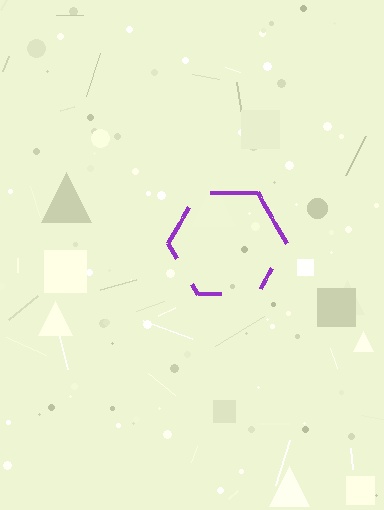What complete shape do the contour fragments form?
The contour fragments form a hexagon.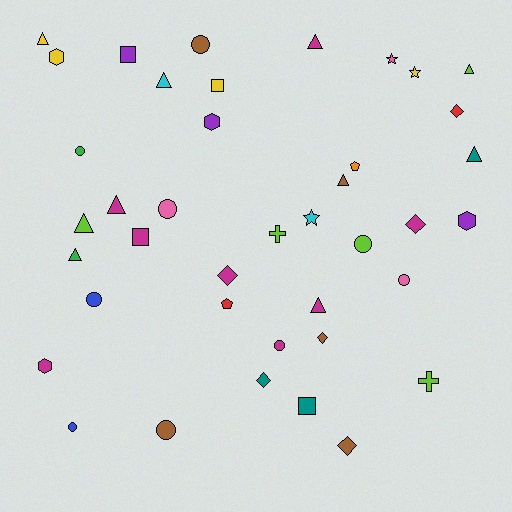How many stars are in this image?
There are 3 stars.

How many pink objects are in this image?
There are 3 pink objects.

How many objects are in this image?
There are 40 objects.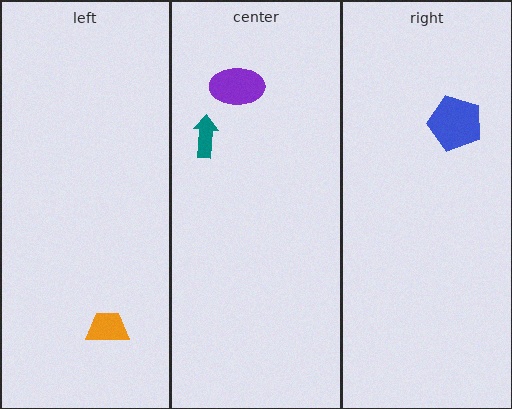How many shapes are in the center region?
2.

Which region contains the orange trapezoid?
The left region.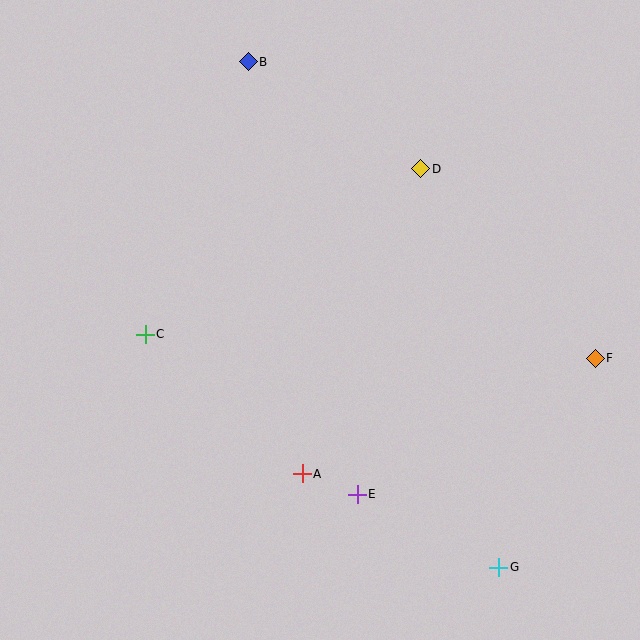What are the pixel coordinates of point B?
Point B is at (248, 62).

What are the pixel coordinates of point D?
Point D is at (421, 169).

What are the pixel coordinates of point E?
Point E is at (357, 494).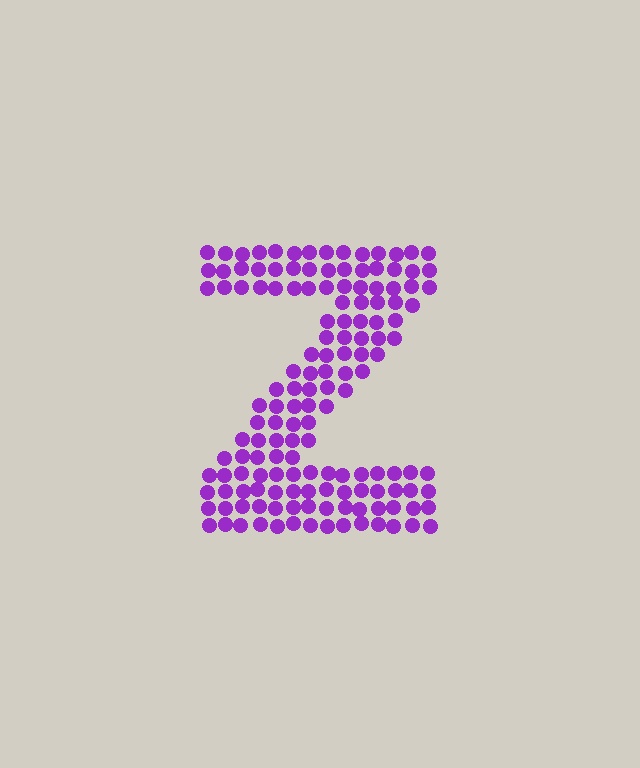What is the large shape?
The large shape is the letter Z.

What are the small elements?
The small elements are circles.